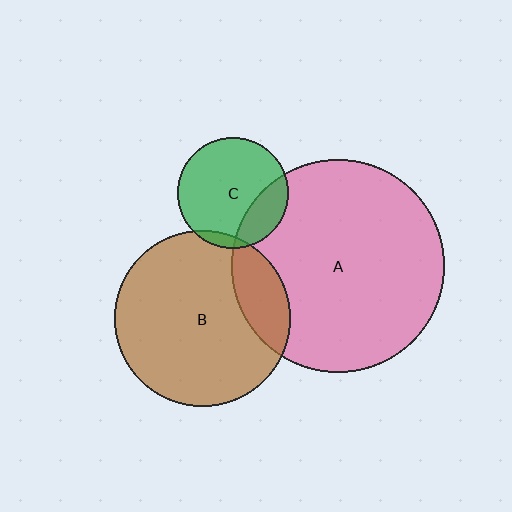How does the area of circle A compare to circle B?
Approximately 1.4 times.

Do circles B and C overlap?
Yes.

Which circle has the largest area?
Circle A (pink).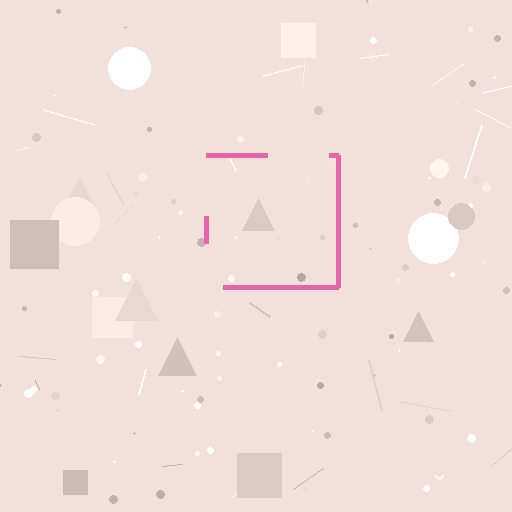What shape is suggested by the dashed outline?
The dashed outline suggests a square.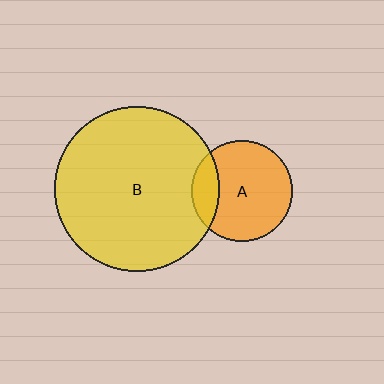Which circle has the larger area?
Circle B (yellow).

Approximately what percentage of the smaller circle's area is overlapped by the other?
Approximately 20%.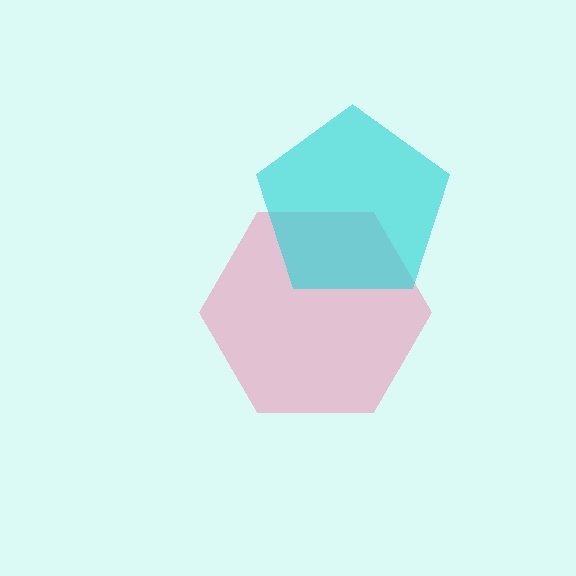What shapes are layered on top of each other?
The layered shapes are: a pink hexagon, a cyan pentagon.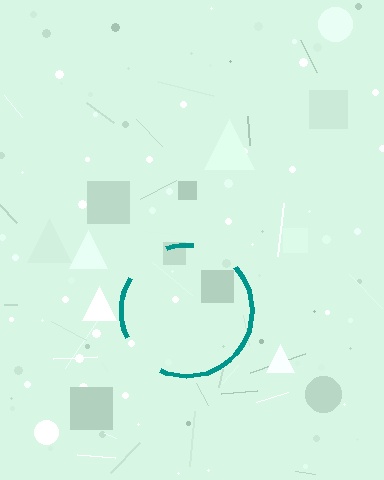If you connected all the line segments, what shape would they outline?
They would outline a circle.